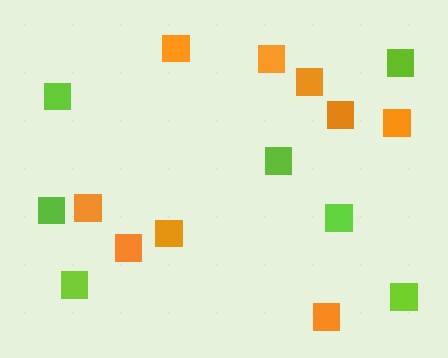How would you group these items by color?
There are 2 groups: one group of orange squares (9) and one group of lime squares (7).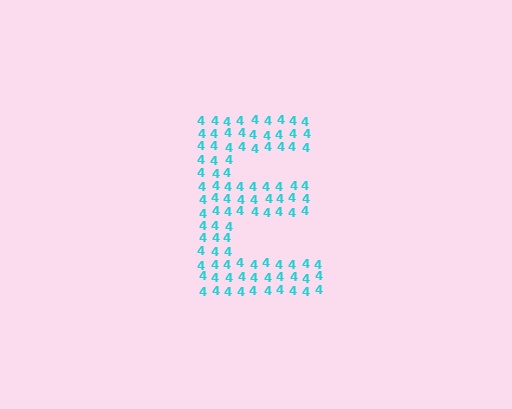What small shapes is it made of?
It is made of small digit 4's.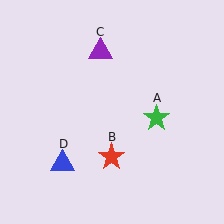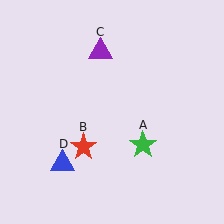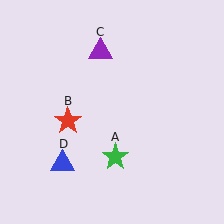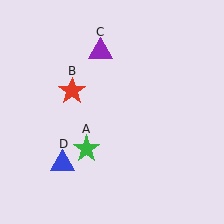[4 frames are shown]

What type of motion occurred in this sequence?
The green star (object A), red star (object B) rotated clockwise around the center of the scene.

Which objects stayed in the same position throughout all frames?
Purple triangle (object C) and blue triangle (object D) remained stationary.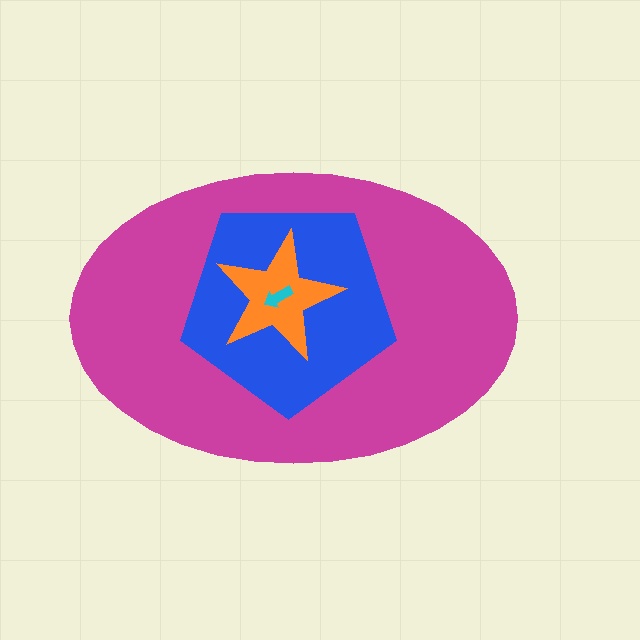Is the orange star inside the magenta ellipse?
Yes.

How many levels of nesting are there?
4.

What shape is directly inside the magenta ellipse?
The blue pentagon.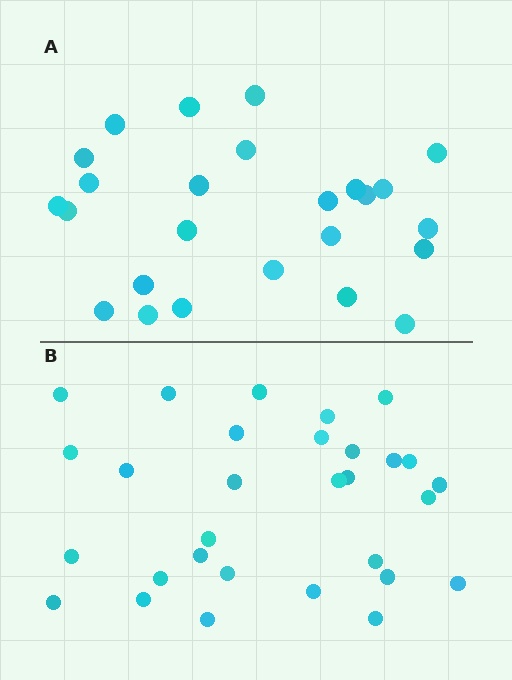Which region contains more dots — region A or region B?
Region B (the bottom region) has more dots.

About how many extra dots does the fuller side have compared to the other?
Region B has about 5 more dots than region A.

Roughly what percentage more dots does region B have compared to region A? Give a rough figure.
About 20% more.